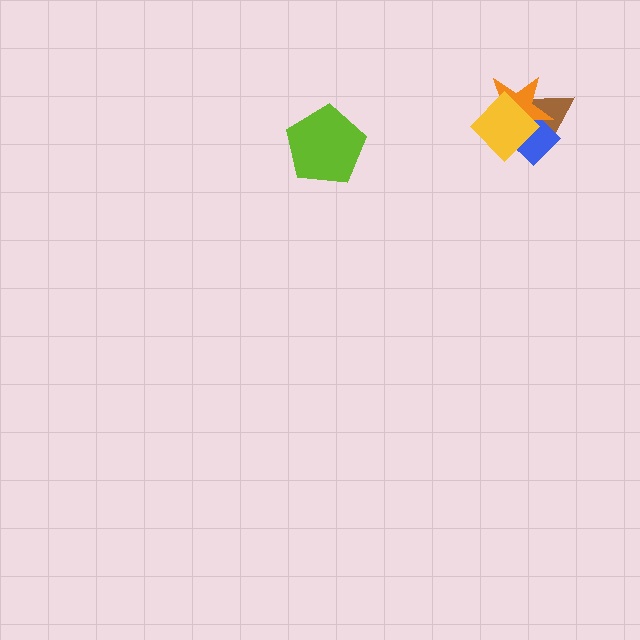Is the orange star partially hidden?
Yes, it is partially covered by another shape.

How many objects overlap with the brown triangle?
3 objects overlap with the brown triangle.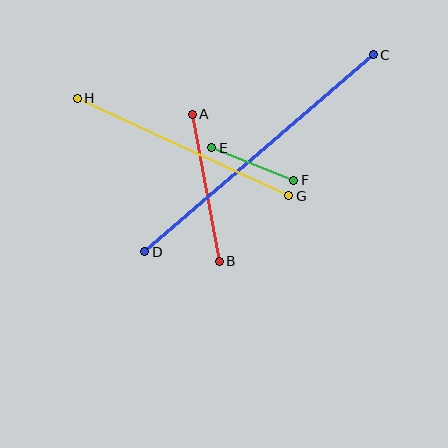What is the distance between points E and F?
The distance is approximately 88 pixels.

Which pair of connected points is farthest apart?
Points C and D are farthest apart.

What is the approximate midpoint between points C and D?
The midpoint is at approximately (259, 153) pixels.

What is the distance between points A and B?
The distance is approximately 150 pixels.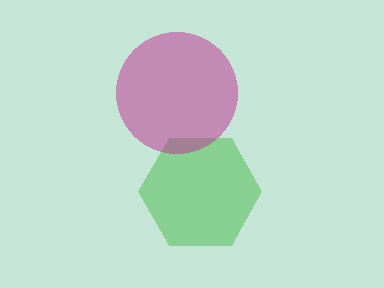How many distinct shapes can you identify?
There are 2 distinct shapes: a green hexagon, a magenta circle.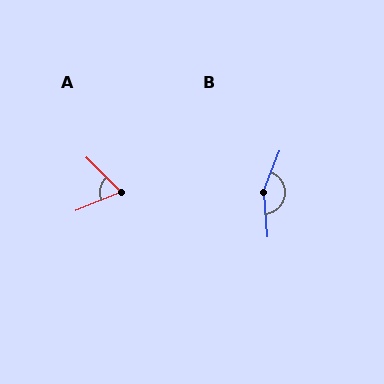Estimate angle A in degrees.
Approximately 68 degrees.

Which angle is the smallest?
A, at approximately 68 degrees.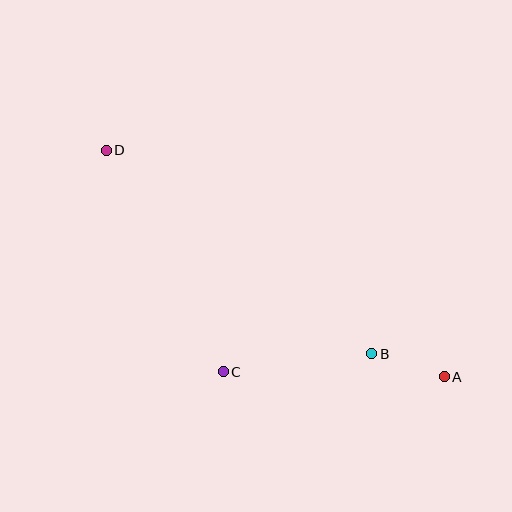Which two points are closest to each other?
Points A and B are closest to each other.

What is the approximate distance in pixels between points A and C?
The distance between A and C is approximately 221 pixels.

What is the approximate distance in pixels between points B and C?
The distance between B and C is approximately 150 pixels.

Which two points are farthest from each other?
Points A and D are farthest from each other.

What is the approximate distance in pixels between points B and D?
The distance between B and D is approximately 334 pixels.